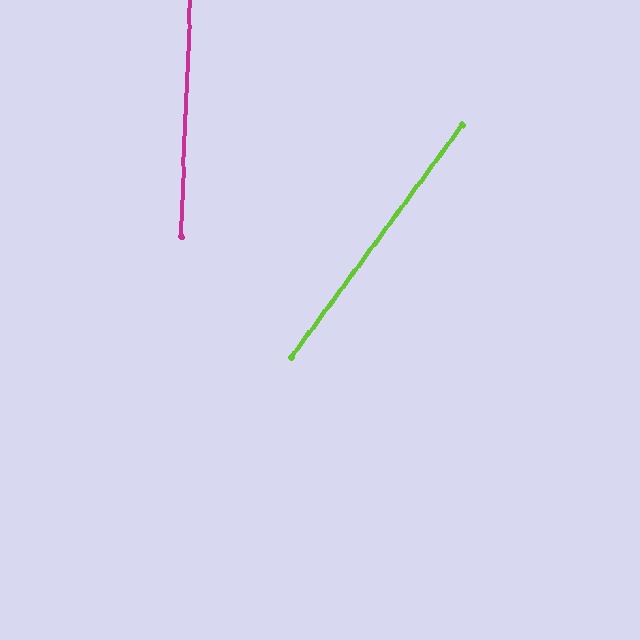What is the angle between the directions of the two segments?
Approximately 34 degrees.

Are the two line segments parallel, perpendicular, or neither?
Neither parallel nor perpendicular — they differ by about 34°.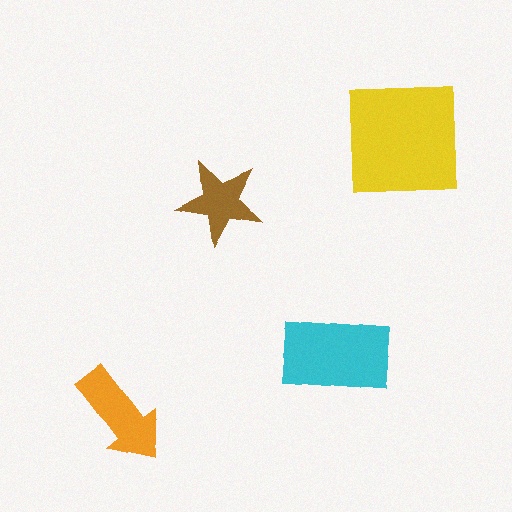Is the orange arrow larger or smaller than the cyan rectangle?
Smaller.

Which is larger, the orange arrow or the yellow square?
The yellow square.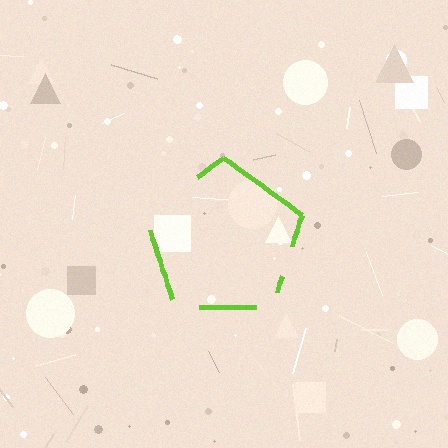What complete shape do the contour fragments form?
The contour fragments form a pentagon.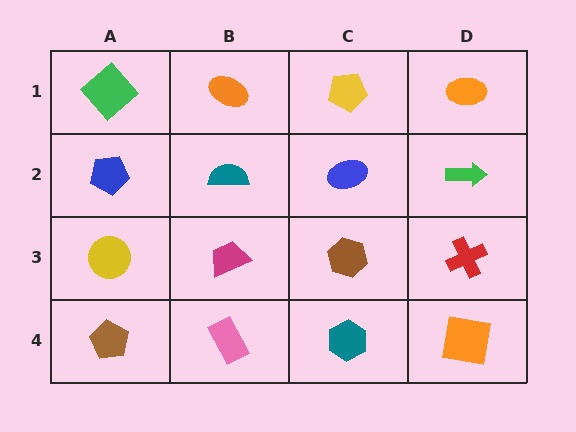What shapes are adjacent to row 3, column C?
A blue ellipse (row 2, column C), a teal hexagon (row 4, column C), a magenta trapezoid (row 3, column B), a red cross (row 3, column D).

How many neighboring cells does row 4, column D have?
2.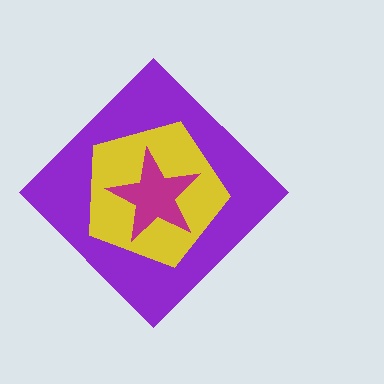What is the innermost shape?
The magenta star.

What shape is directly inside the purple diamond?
The yellow pentagon.